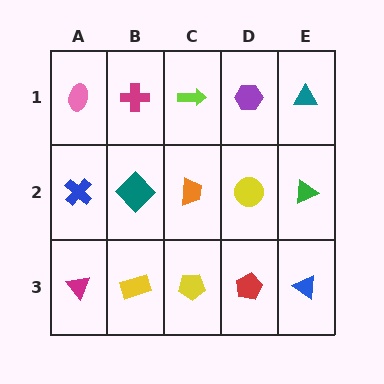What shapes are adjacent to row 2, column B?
A magenta cross (row 1, column B), a yellow rectangle (row 3, column B), a blue cross (row 2, column A), an orange trapezoid (row 2, column C).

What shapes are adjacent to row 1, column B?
A teal diamond (row 2, column B), a pink ellipse (row 1, column A), a lime arrow (row 1, column C).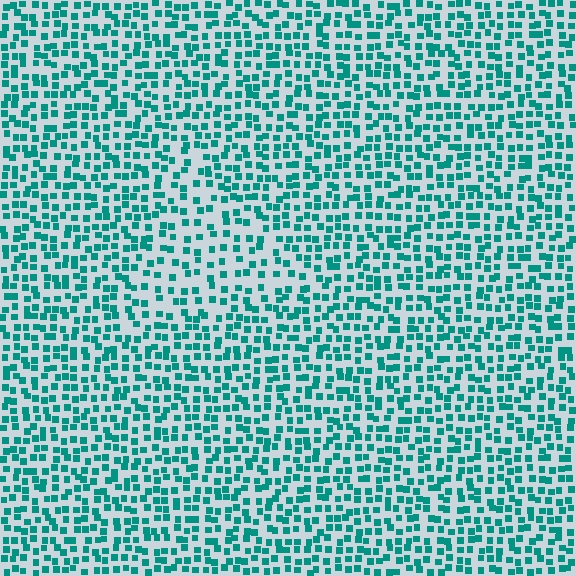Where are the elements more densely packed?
The elements are more densely packed outside the triangle boundary.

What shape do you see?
I see a triangle.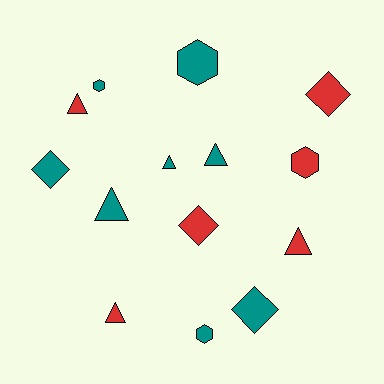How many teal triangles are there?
There are 3 teal triangles.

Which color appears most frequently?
Teal, with 8 objects.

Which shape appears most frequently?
Triangle, with 6 objects.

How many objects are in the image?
There are 14 objects.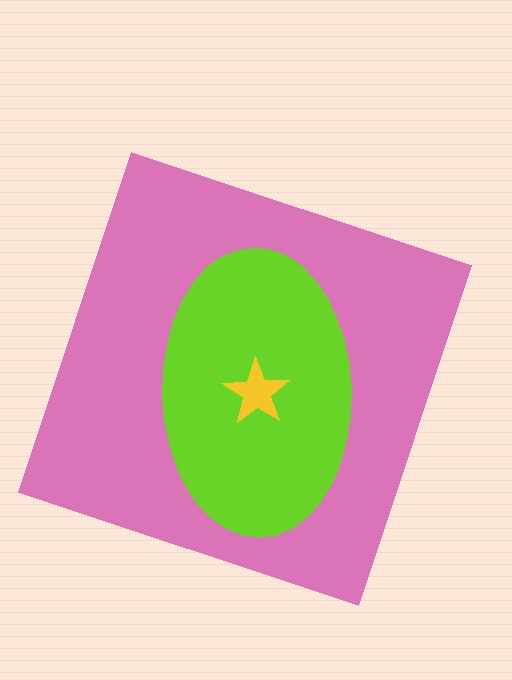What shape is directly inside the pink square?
The lime ellipse.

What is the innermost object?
The yellow star.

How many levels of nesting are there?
3.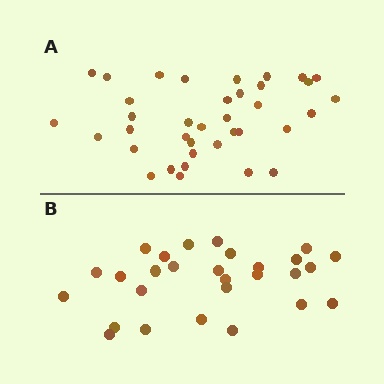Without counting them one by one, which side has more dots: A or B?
Region A (the top region) has more dots.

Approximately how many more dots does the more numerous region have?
Region A has roughly 8 or so more dots than region B.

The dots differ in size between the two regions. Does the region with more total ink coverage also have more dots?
No. Region B has more total ink coverage because its dots are larger, but region A actually contains more individual dots. Total area can be misleading — the number of items is what matters here.